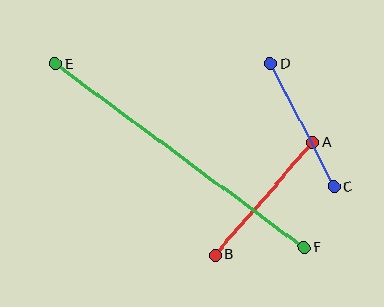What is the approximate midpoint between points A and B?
The midpoint is at approximately (264, 199) pixels.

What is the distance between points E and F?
The distance is approximately 309 pixels.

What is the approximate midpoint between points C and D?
The midpoint is at approximately (302, 125) pixels.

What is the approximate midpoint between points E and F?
The midpoint is at approximately (180, 156) pixels.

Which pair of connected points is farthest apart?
Points E and F are farthest apart.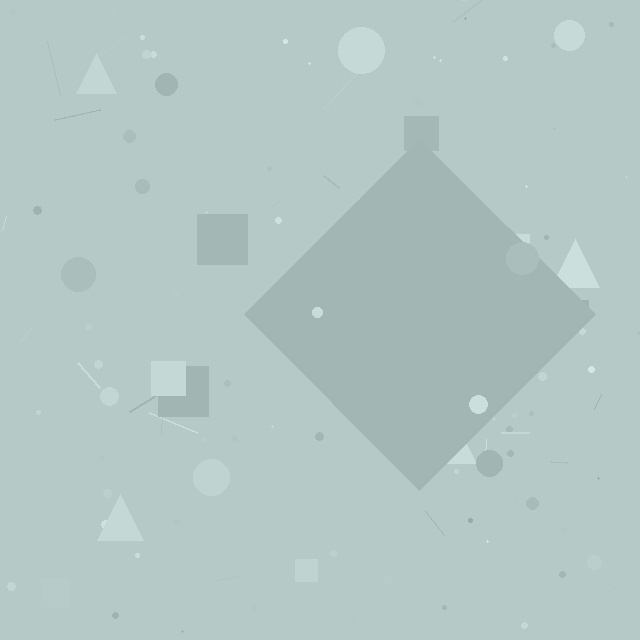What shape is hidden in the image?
A diamond is hidden in the image.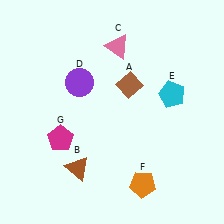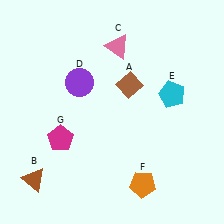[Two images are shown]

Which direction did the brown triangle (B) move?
The brown triangle (B) moved left.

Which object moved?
The brown triangle (B) moved left.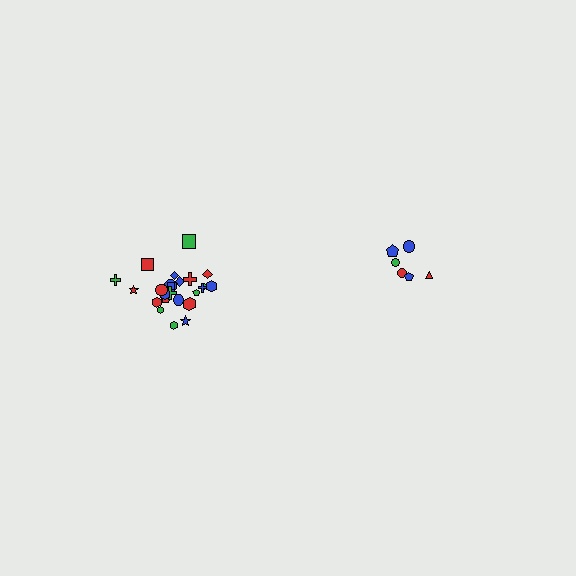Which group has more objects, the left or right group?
The left group.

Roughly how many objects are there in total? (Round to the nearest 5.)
Roughly 30 objects in total.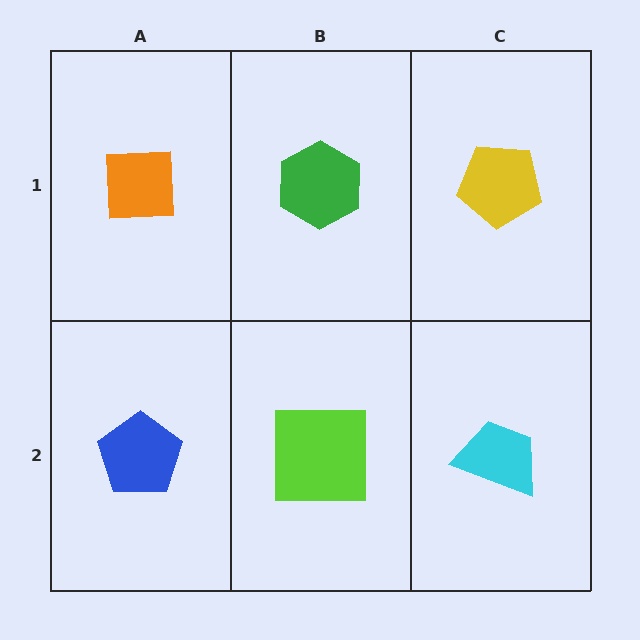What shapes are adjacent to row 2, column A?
An orange square (row 1, column A), a lime square (row 2, column B).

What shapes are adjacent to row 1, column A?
A blue pentagon (row 2, column A), a green hexagon (row 1, column B).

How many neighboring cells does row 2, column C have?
2.